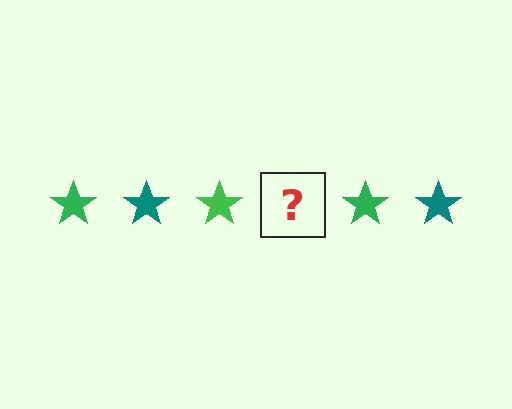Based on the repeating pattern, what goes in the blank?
The blank should be a teal star.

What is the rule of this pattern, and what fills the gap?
The rule is that the pattern cycles through green, teal stars. The gap should be filled with a teal star.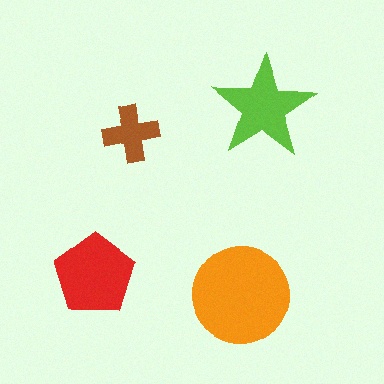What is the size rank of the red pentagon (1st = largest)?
2nd.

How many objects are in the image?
There are 4 objects in the image.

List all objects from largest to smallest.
The orange circle, the red pentagon, the lime star, the brown cross.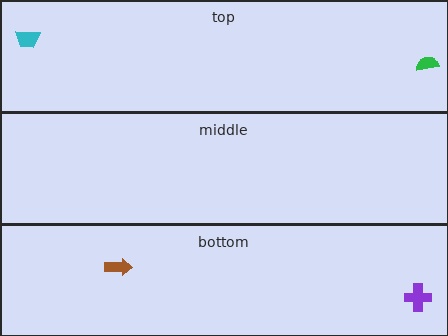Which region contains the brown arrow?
The bottom region.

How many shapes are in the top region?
2.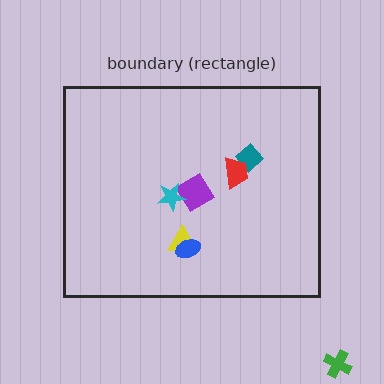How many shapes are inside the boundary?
6 inside, 1 outside.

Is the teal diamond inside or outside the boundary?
Inside.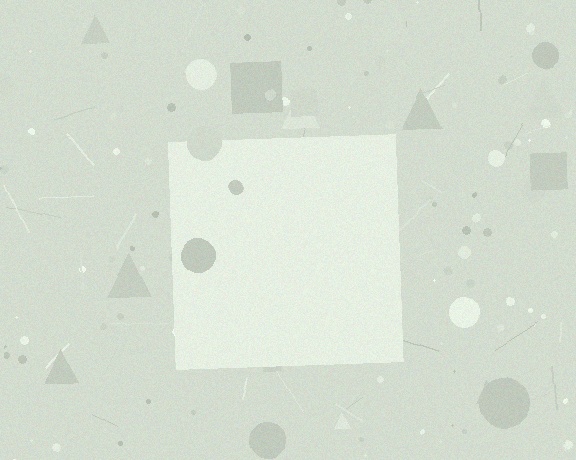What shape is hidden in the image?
A square is hidden in the image.